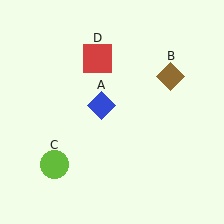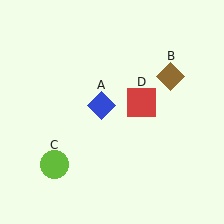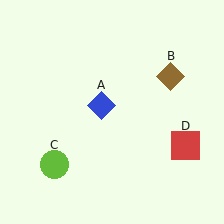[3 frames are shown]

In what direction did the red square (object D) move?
The red square (object D) moved down and to the right.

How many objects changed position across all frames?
1 object changed position: red square (object D).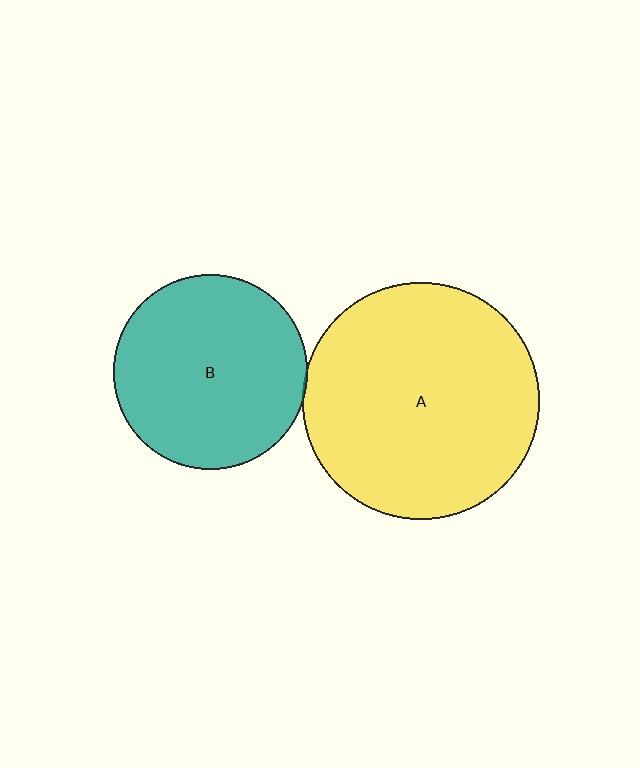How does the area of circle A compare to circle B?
Approximately 1.5 times.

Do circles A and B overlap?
Yes.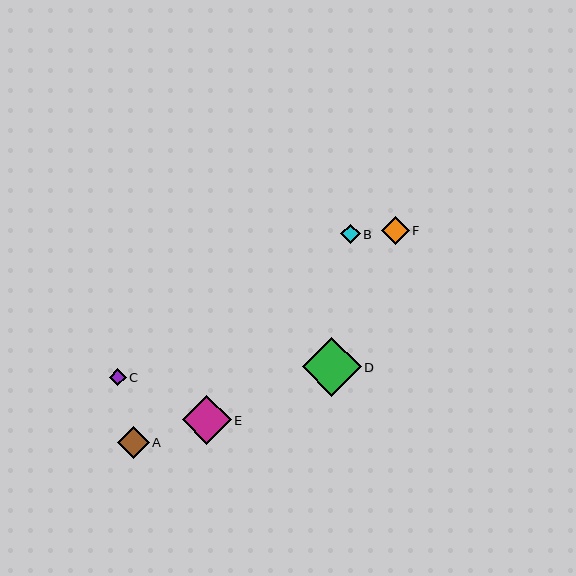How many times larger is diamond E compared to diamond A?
Diamond E is approximately 1.5 times the size of diamond A.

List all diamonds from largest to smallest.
From largest to smallest: D, E, A, F, B, C.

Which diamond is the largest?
Diamond D is the largest with a size of approximately 59 pixels.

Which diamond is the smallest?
Diamond C is the smallest with a size of approximately 17 pixels.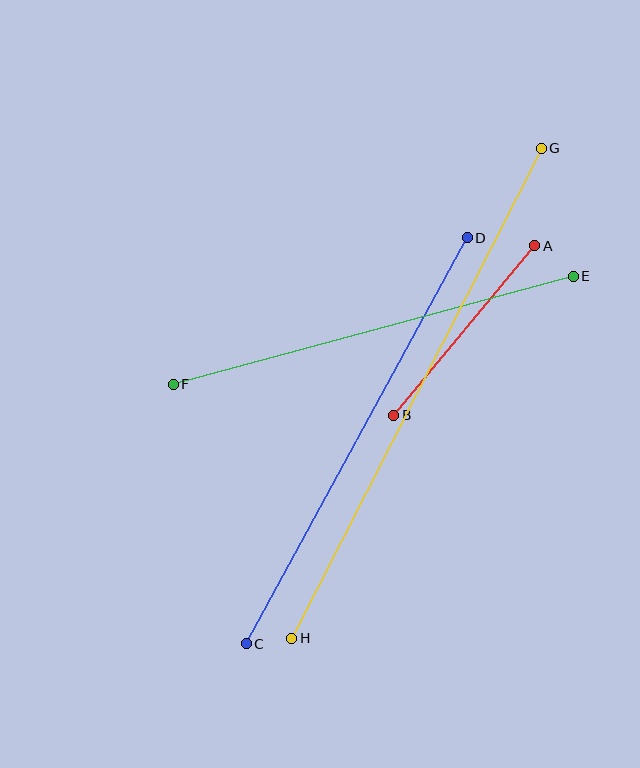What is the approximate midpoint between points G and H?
The midpoint is at approximately (417, 393) pixels.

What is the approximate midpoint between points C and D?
The midpoint is at approximately (357, 441) pixels.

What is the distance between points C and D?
The distance is approximately 462 pixels.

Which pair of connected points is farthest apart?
Points G and H are farthest apart.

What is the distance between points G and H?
The distance is approximately 549 pixels.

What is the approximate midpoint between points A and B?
The midpoint is at approximately (464, 331) pixels.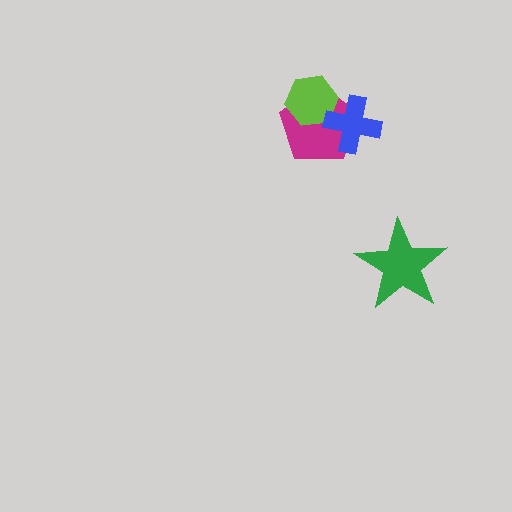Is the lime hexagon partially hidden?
Yes, it is partially covered by another shape.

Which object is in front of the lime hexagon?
The blue cross is in front of the lime hexagon.